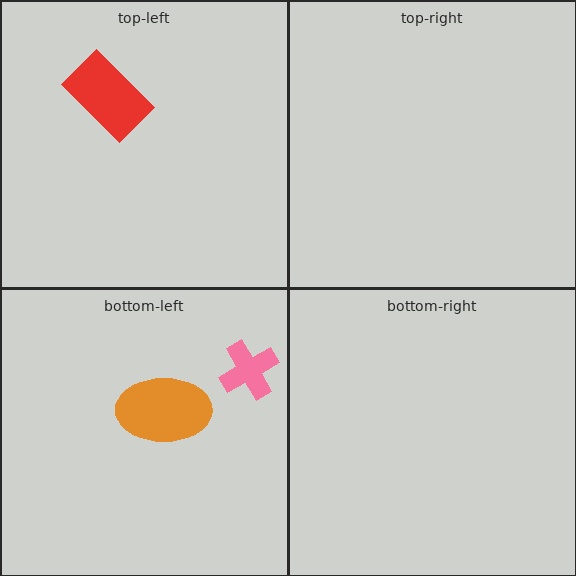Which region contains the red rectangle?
The top-left region.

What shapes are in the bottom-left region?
The pink cross, the orange ellipse.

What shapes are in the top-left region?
The red rectangle.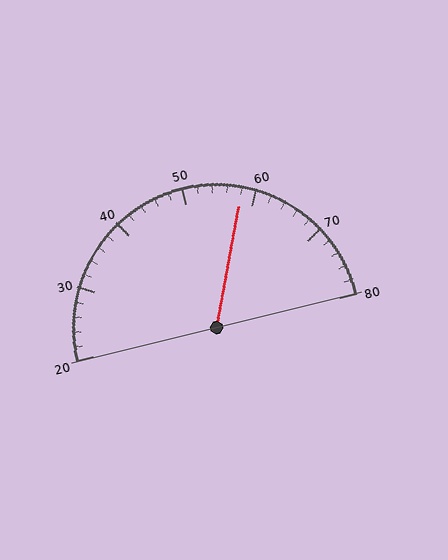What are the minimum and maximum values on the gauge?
The gauge ranges from 20 to 80.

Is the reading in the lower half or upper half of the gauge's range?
The reading is in the upper half of the range (20 to 80).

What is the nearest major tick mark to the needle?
The nearest major tick mark is 60.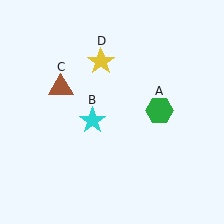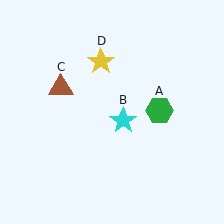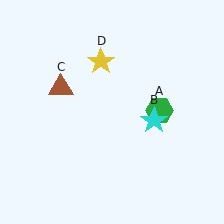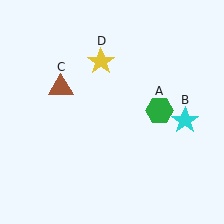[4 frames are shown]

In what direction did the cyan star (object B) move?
The cyan star (object B) moved right.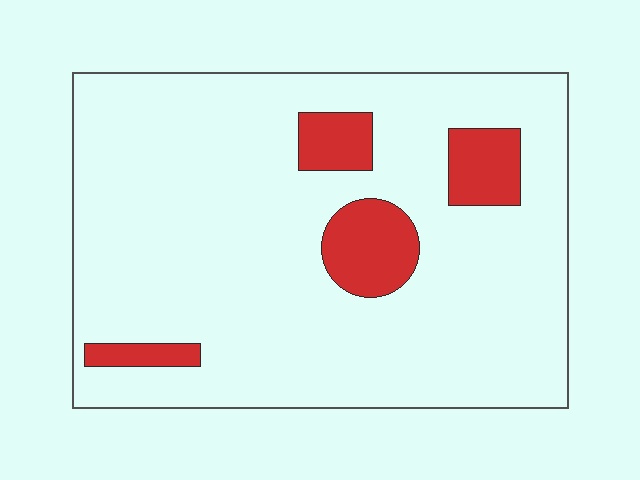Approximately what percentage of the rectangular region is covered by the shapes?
Approximately 10%.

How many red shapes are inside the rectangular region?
4.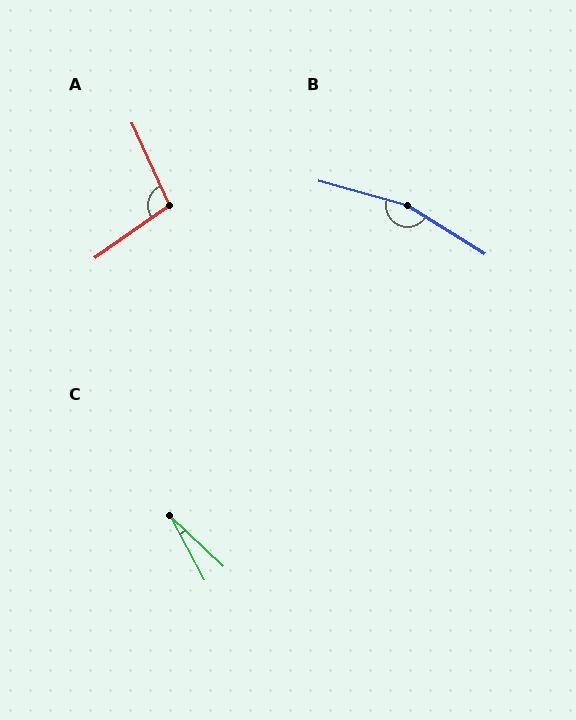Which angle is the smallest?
C, at approximately 18 degrees.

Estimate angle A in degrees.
Approximately 101 degrees.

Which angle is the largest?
B, at approximately 164 degrees.